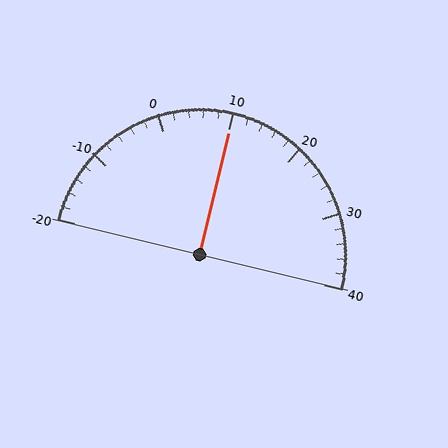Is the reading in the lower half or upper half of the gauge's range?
The reading is in the upper half of the range (-20 to 40).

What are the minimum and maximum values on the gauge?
The gauge ranges from -20 to 40.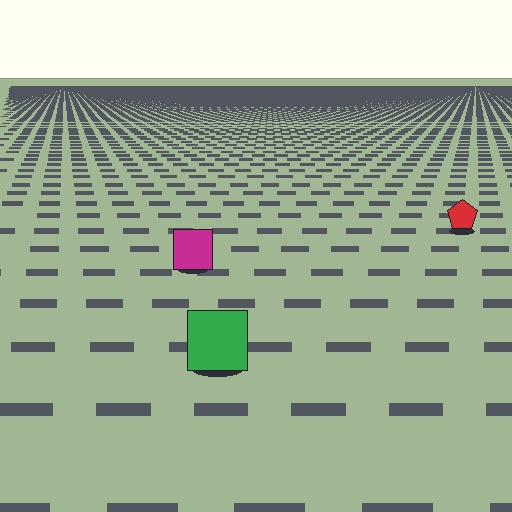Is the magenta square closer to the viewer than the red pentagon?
Yes. The magenta square is closer — you can tell from the texture gradient: the ground texture is coarser near it.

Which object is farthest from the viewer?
The red pentagon is farthest from the viewer. It appears smaller and the ground texture around it is denser.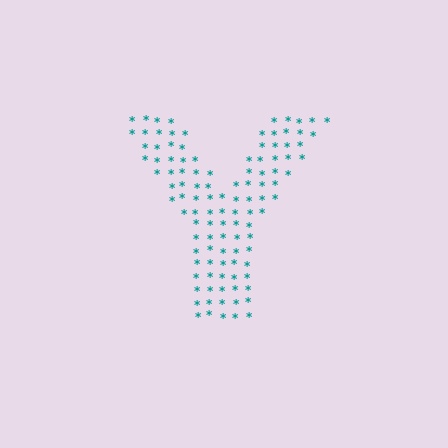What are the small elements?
The small elements are asterisks.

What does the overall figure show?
The overall figure shows the letter Y.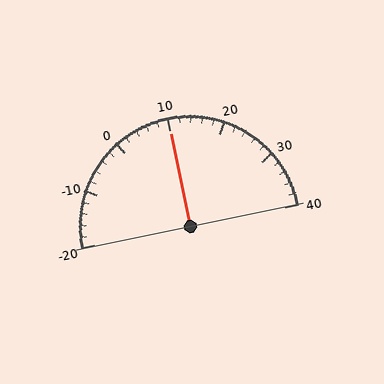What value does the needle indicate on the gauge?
The needle indicates approximately 10.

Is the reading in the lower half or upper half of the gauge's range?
The reading is in the upper half of the range (-20 to 40).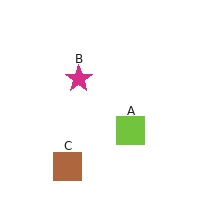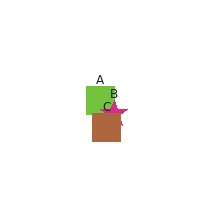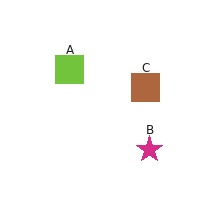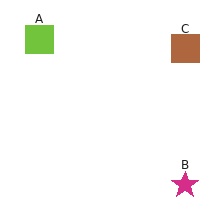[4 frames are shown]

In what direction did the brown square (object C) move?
The brown square (object C) moved up and to the right.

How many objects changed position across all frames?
3 objects changed position: lime square (object A), magenta star (object B), brown square (object C).